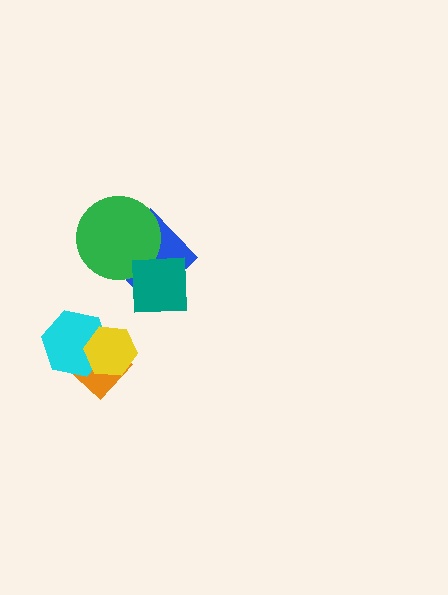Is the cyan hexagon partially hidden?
Yes, it is partially covered by another shape.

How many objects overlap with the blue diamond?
2 objects overlap with the blue diamond.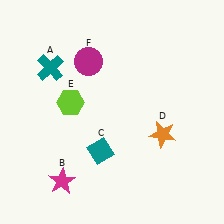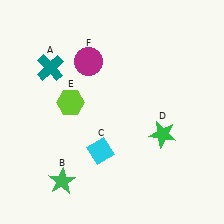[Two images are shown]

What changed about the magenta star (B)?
In Image 1, B is magenta. In Image 2, it changed to green.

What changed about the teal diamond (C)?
In Image 1, C is teal. In Image 2, it changed to cyan.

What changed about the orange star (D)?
In Image 1, D is orange. In Image 2, it changed to green.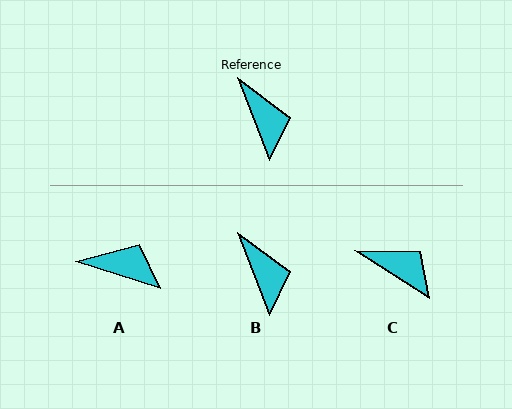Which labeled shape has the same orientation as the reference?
B.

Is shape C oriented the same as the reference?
No, it is off by about 37 degrees.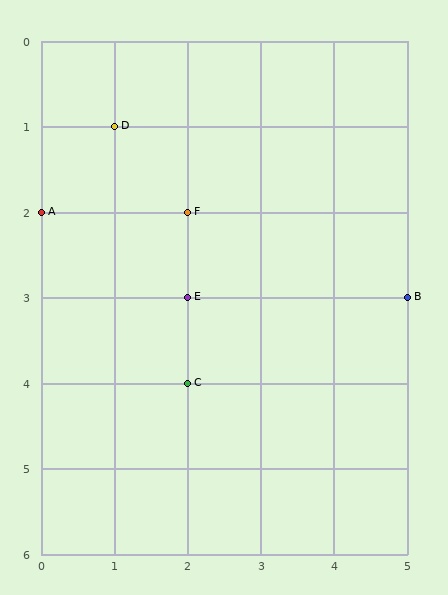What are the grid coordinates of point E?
Point E is at grid coordinates (2, 3).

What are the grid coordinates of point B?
Point B is at grid coordinates (5, 3).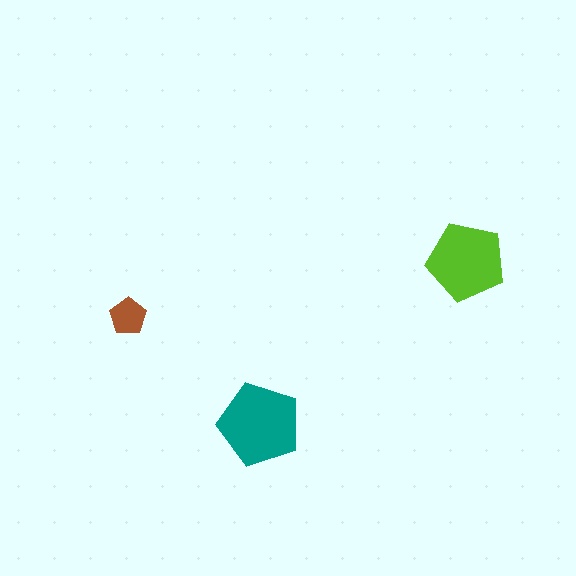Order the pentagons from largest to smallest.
the teal one, the lime one, the brown one.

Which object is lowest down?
The teal pentagon is bottommost.